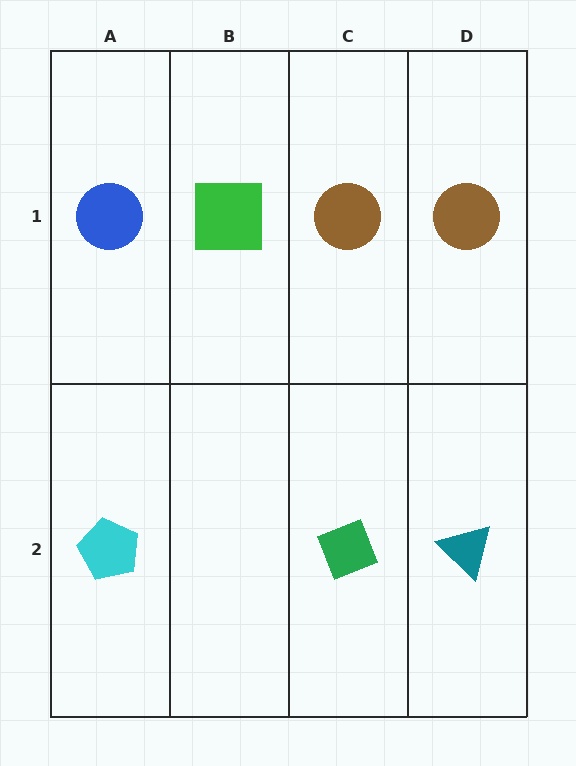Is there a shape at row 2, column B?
No, that cell is empty.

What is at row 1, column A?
A blue circle.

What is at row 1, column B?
A green square.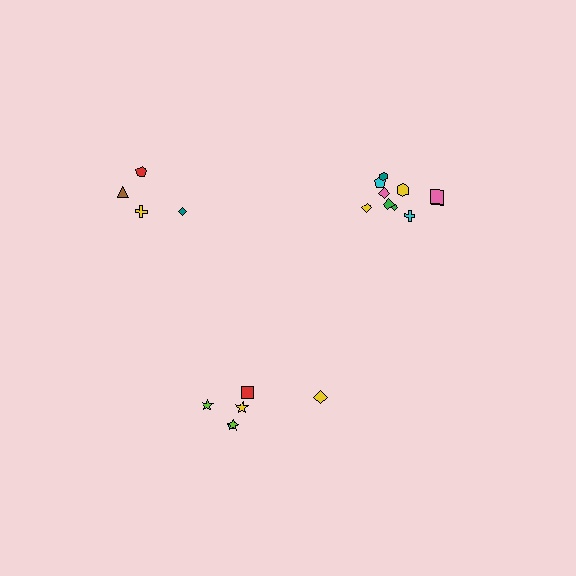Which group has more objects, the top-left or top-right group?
The top-right group.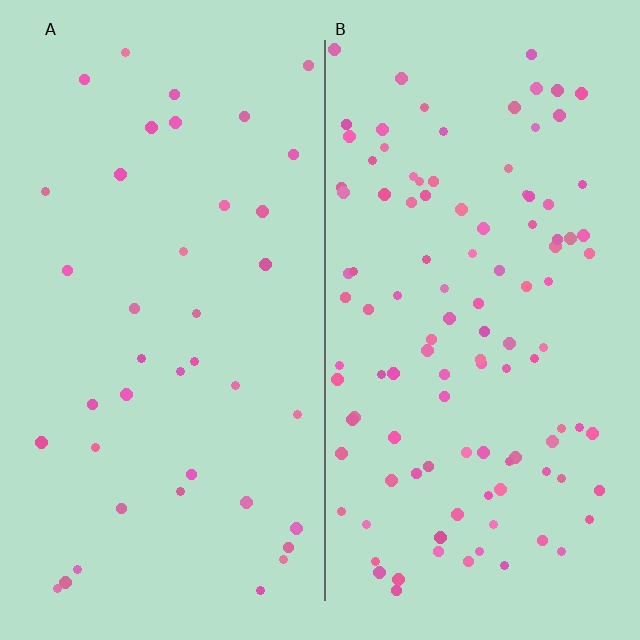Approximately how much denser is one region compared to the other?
Approximately 2.8× — region B over region A.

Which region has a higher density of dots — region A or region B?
B (the right).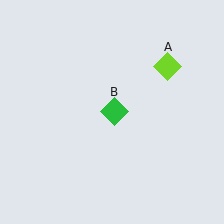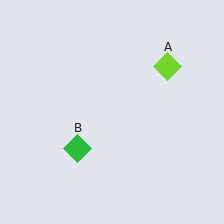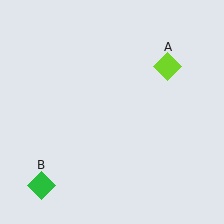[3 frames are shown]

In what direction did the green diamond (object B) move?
The green diamond (object B) moved down and to the left.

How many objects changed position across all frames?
1 object changed position: green diamond (object B).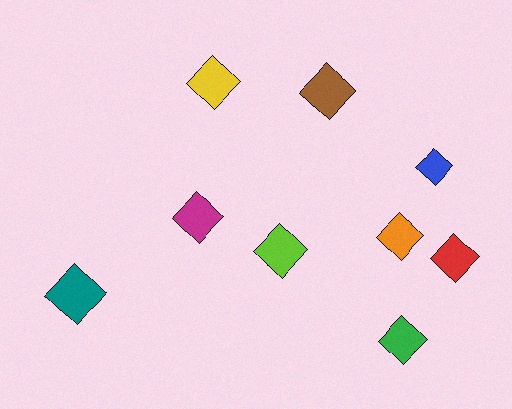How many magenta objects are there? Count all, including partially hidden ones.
There is 1 magenta object.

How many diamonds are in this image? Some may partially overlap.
There are 9 diamonds.